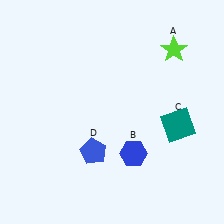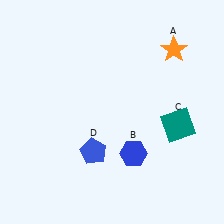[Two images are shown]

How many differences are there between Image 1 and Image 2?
There is 1 difference between the two images.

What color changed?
The star (A) changed from lime in Image 1 to orange in Image 2.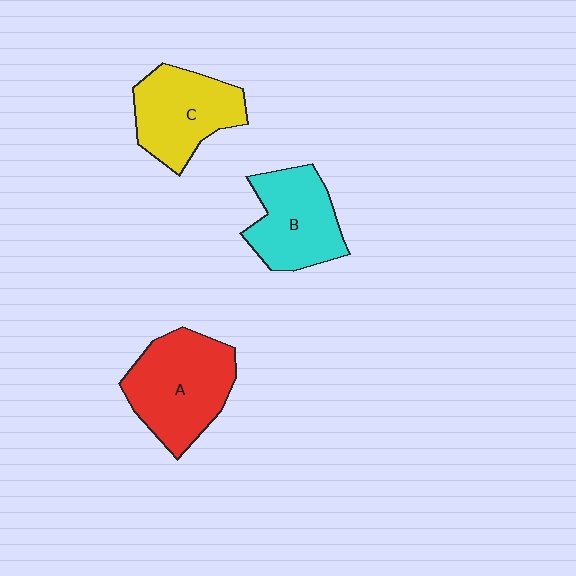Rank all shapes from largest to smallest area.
From largest to smallest: A (red), C (yellow), B (cyan).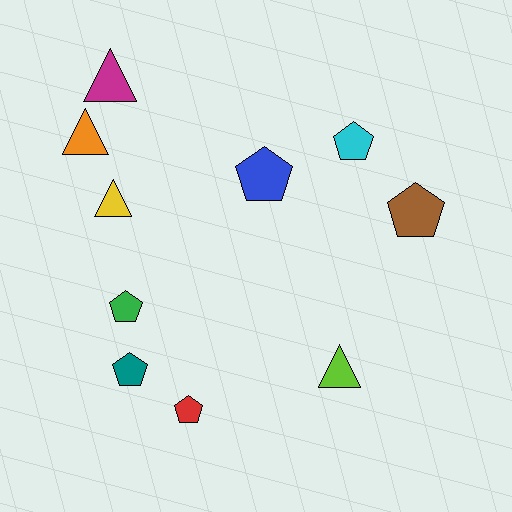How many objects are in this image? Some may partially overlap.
There are 10 objects.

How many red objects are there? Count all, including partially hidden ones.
There is 1 red object.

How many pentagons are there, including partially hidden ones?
There are 6 pentagons.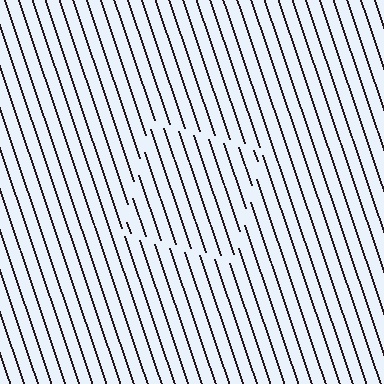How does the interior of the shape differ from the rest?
The interior of the shape contains the same grating, shifted by half a period — the contour is defined by the phase discontinuity where line-ends from the inner and outer gratings abut.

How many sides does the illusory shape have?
4 sides — the line-ends trace a square.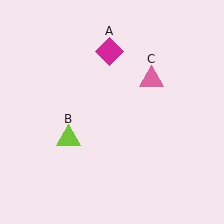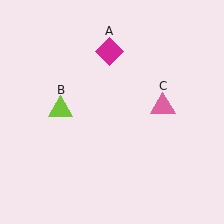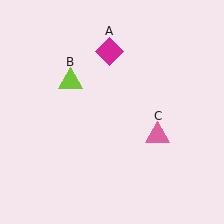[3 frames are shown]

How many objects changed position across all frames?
2 objects changed position: lime triangle (object B), pink triangle (object C).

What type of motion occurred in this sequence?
The lime triangle (object B), pink triangle (object C) rotated clockwise around the center of the scene.